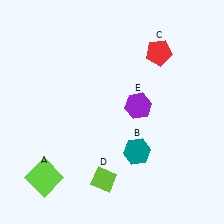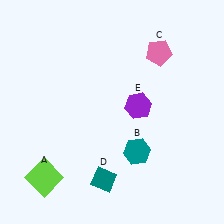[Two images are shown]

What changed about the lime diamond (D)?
In Image 1, D is lime. In Image 2, it changed to teal.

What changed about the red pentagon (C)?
In Image 1, C is red. In Image 2, it changed to pink.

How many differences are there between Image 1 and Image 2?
There are 2 differences between the two images.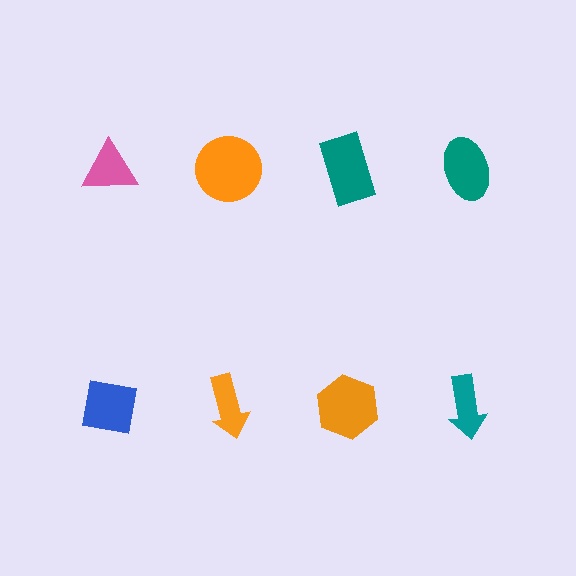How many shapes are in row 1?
4 shapes.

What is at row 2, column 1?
A blue square.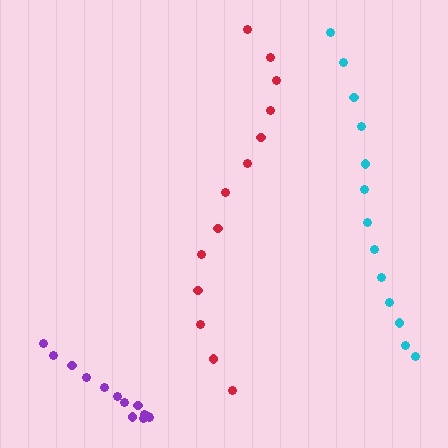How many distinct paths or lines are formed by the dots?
There are 3 distinct paths.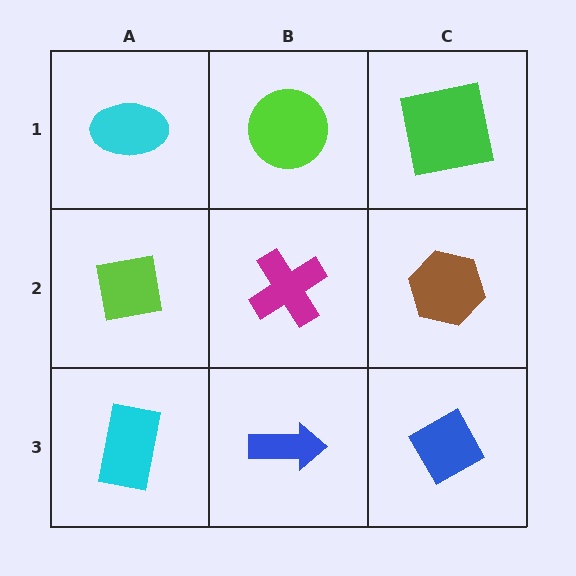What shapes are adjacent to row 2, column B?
A lime circle (row 1, column B), a blue arrow (row 3, column B), a lime square (row 2, column A), a brown hexagon (row 2, column C).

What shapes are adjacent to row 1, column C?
A brown hexagon (row 2, column C), a lime circle (row 1, column B).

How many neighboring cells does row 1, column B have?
3.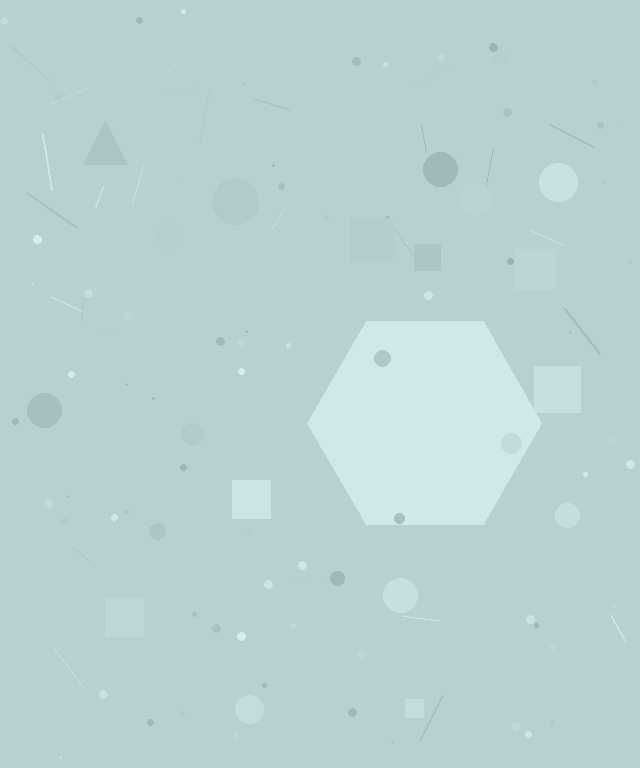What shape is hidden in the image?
A hexagon is hidden in the image.